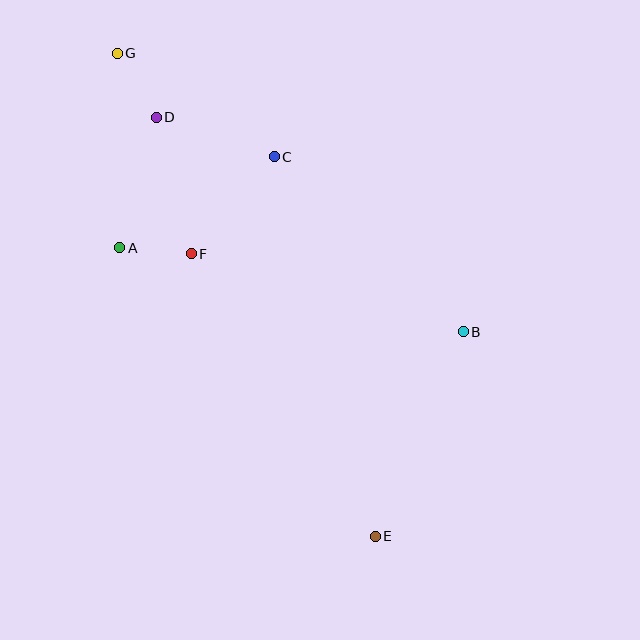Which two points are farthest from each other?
Points E and G are farthest from each other.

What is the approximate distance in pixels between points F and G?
The distance between F and G is approximately 214 pixels.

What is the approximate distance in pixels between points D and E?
The distance between D and E is approximately 473 pixels.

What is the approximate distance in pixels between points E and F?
The distance between E and F is approximately 337 pixels.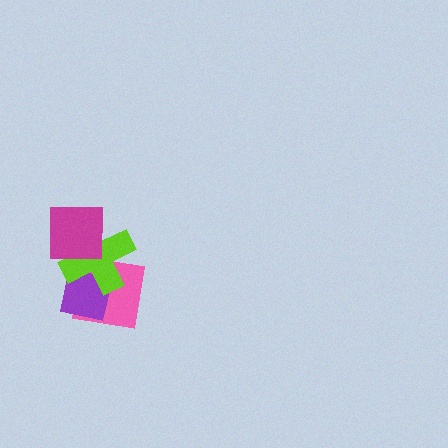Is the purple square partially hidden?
Yes, it is partially covered by another shape.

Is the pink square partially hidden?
Yes, it is partially covered by another shape.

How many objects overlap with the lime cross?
3 objects overlap with the lime cross.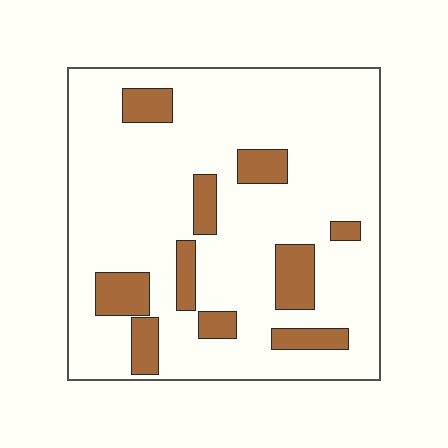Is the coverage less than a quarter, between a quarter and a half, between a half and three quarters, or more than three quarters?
Less than a quarter.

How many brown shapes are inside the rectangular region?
10.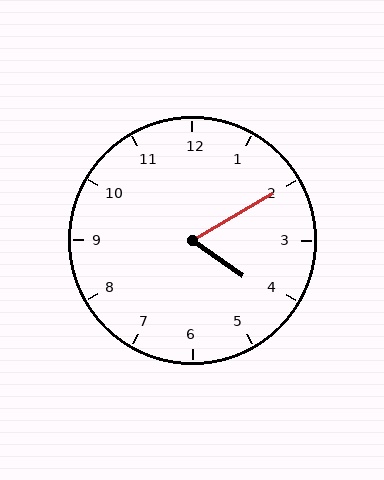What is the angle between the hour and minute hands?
Approximately 65 degrees.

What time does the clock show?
4:10.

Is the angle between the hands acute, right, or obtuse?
It is acute.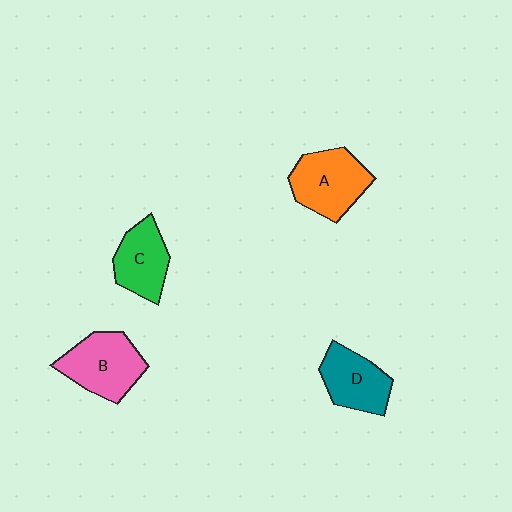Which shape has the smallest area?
Shape C (green).